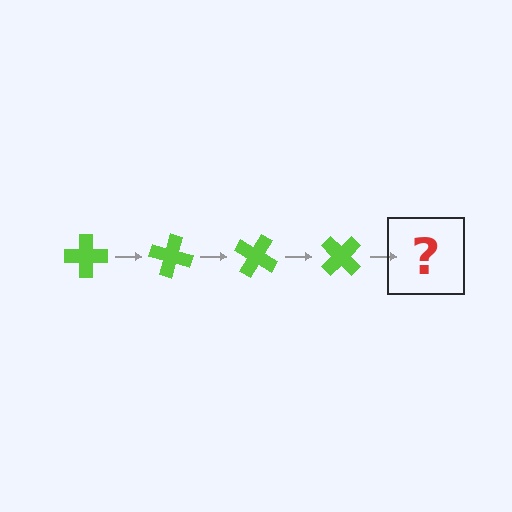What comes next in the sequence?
The next element should be a lime cross rotated 60 degrees.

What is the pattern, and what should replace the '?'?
The pattern is that the cross rotates 15 degrees each step. The '?' should be a lime cross rotated 60 degrees.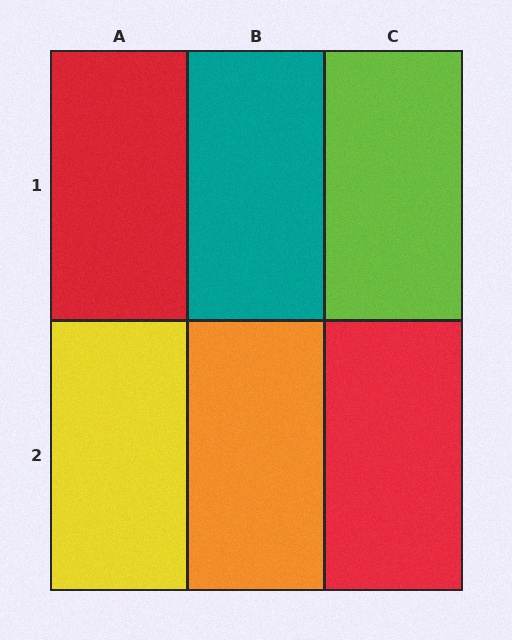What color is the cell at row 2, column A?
Yellow.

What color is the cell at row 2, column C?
Red.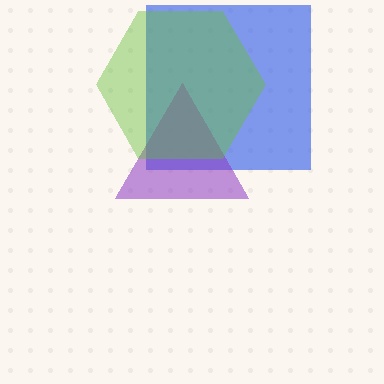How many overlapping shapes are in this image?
There are 3 overlapping shapes in the image.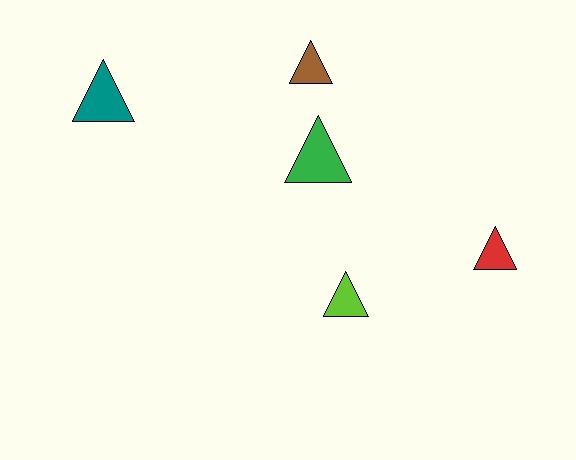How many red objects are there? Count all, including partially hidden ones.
There is 1 red object.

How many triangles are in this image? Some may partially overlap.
There are 5 triangles.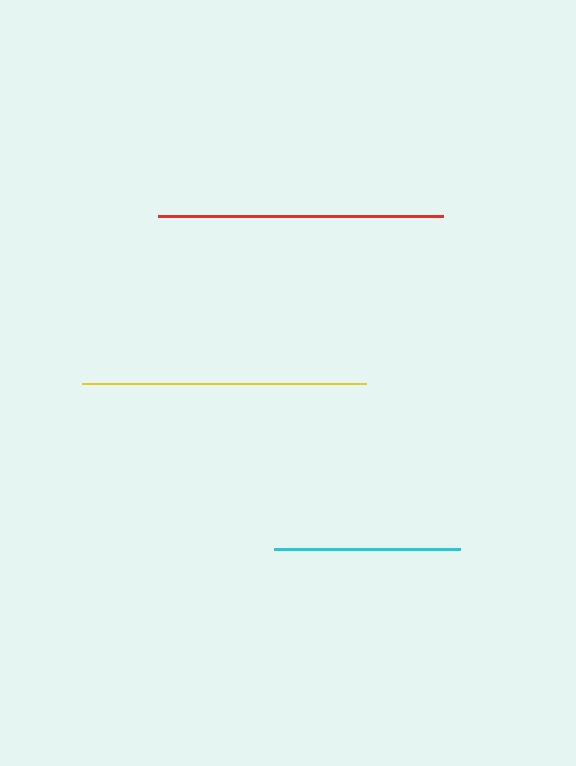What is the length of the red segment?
The red segment is approximately 284 pixels long.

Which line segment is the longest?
The red line is the longest at approximately 284 pixels.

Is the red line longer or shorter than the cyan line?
The red line is longer than the cyan line.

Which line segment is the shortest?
The cyan line is the shortest at approximately 186 pixels.